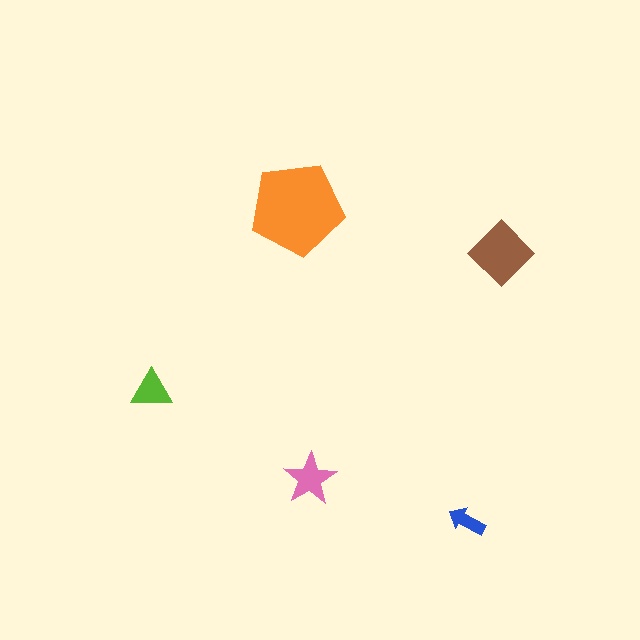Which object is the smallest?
The blue arrow.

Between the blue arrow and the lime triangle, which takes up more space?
The lime triangle.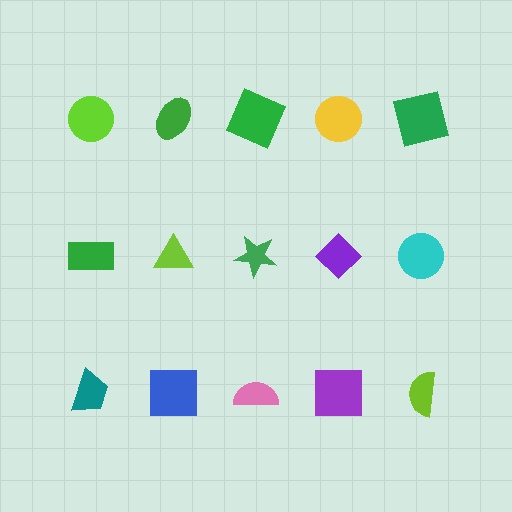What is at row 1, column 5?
A green square.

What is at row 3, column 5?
A lime semicircle.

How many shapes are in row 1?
5 shapes.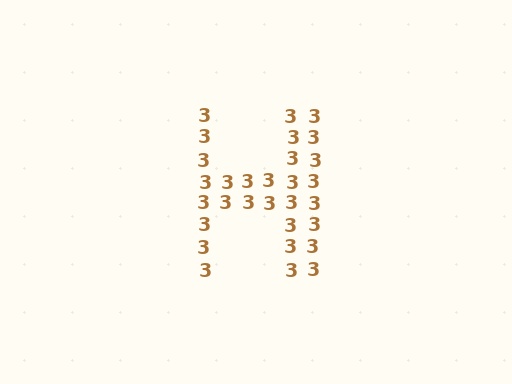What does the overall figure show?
The overall figure shows the letter H.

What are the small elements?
The small elements are digit 3's.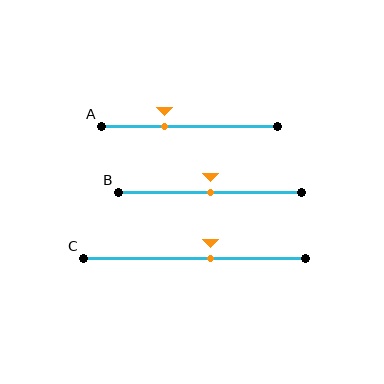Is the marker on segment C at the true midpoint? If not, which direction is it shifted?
No, the marker on segment C is shifted to the right by about 7% of the segment length.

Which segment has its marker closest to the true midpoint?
Segment B has its marker closest to the true midpoint.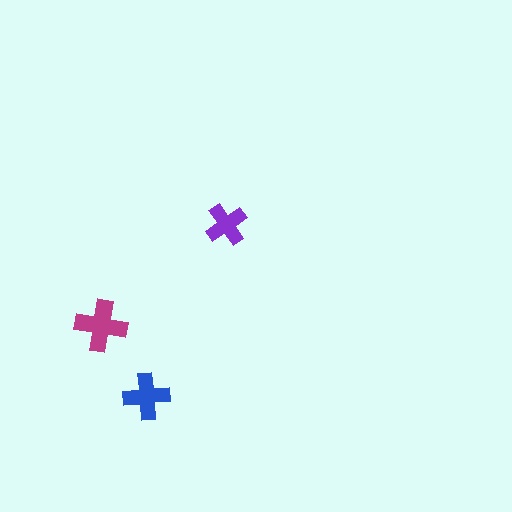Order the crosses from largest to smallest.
the magenta one, the blue one, the purple one.